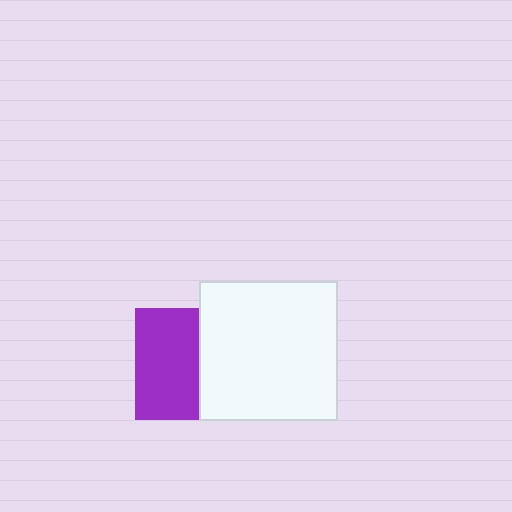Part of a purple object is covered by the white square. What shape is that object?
It is a square.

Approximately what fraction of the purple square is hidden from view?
Roughly 43% of the purple square is hidden behind the white square.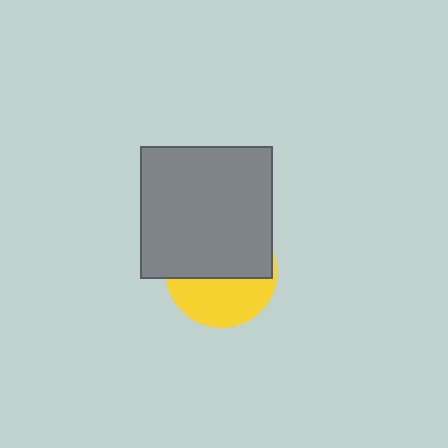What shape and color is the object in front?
The object in front is a gray square.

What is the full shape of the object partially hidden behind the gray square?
The partially hidden object is a yellow circle.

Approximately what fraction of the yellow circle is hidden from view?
Roughly 58% of the yellow circle is hidden behind the gray square.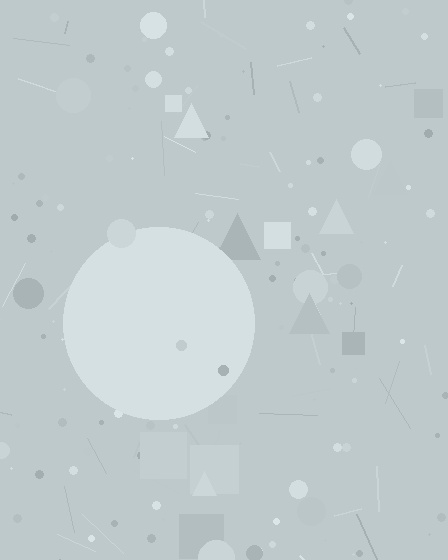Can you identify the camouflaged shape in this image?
The camouflaged shape is a circle.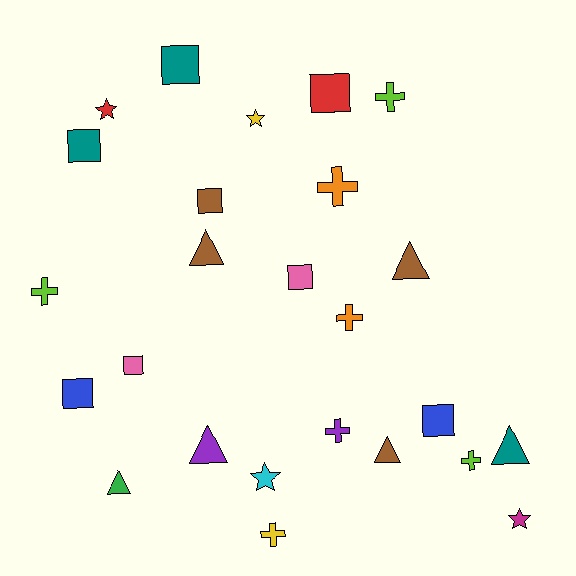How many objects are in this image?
There are 25 objects.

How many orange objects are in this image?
There are 2 orange objects.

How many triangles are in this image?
There are 6 triangles.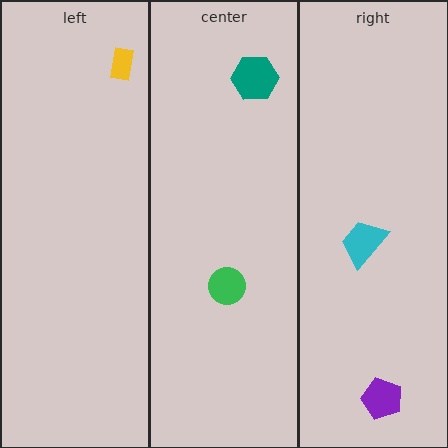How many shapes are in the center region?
2.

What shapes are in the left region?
The yellow rectangle.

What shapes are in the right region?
The cyan trapezoid, the purple pentagon.